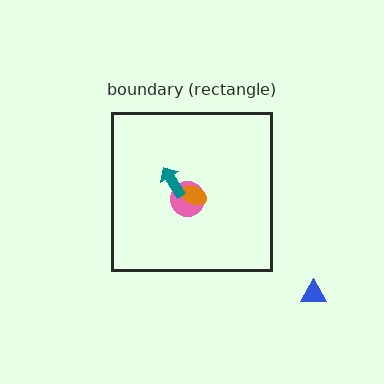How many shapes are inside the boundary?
3 inside, 1 outside.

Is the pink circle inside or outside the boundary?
Inside.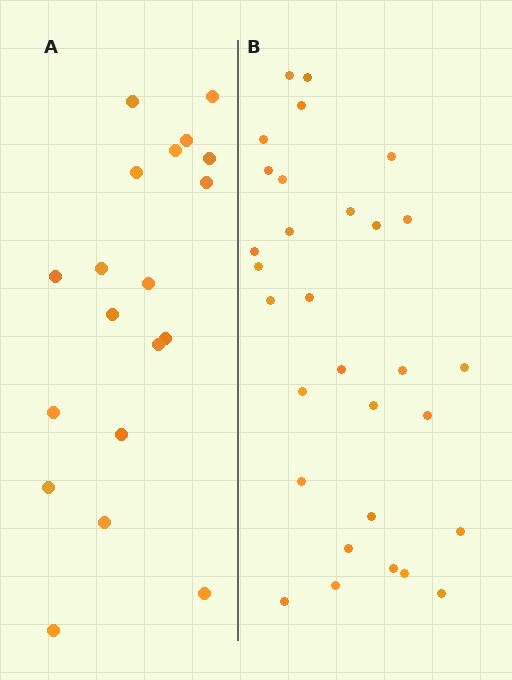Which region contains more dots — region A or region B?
Region B (the right region) has more dots.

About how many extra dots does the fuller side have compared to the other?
Region B has roughly 12 or so more dots than region A.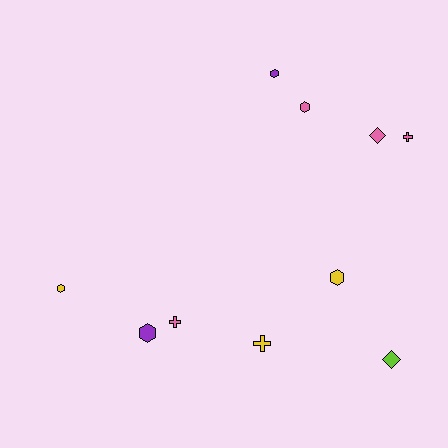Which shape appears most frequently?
Hexagon, with 5 objects.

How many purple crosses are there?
There are no purple crosses.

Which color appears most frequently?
Pink, with 4 objects.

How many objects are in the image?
There are 10 objects.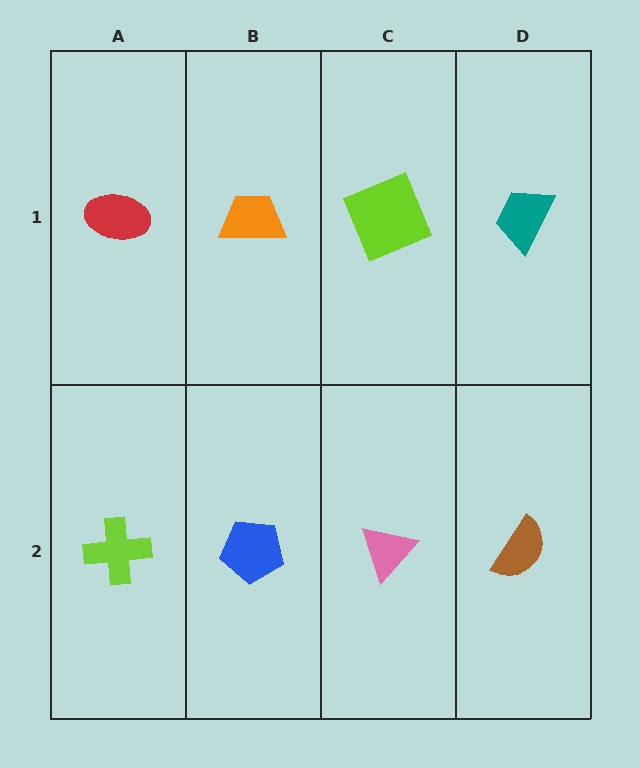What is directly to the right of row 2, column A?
A blue pentagon.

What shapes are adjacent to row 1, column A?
A lime cross (row 2, column A), an orange trapezoid (row 1, column B).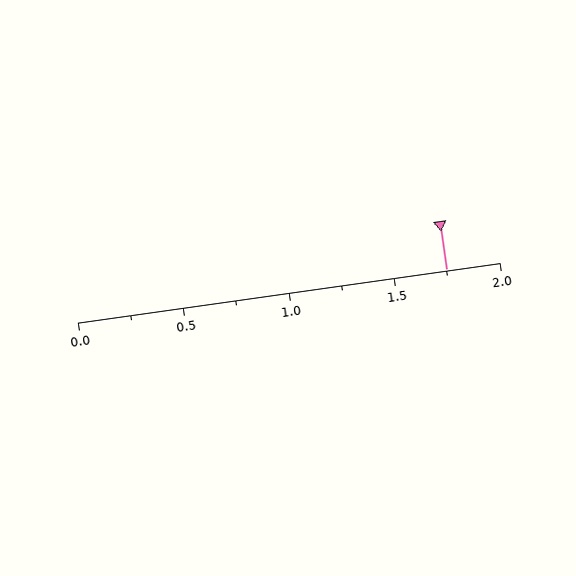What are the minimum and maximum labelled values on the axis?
The axis runs from 0.0 to 2.0.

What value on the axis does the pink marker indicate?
The marker indicates approximately 1.75.